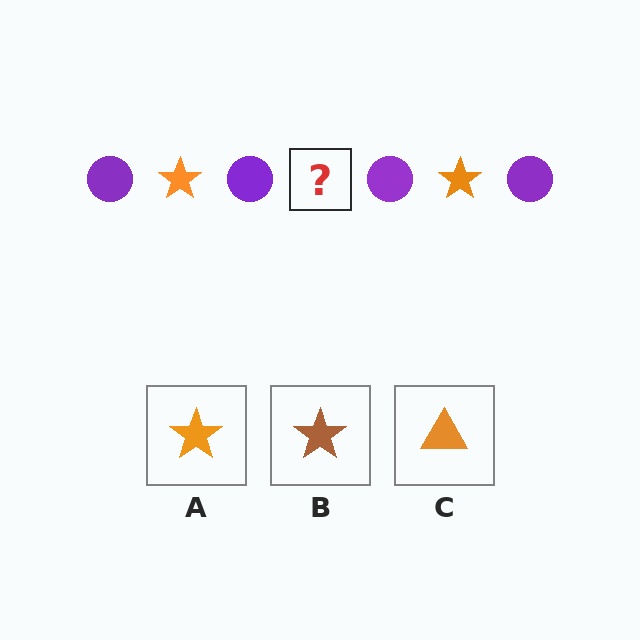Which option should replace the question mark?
Option A.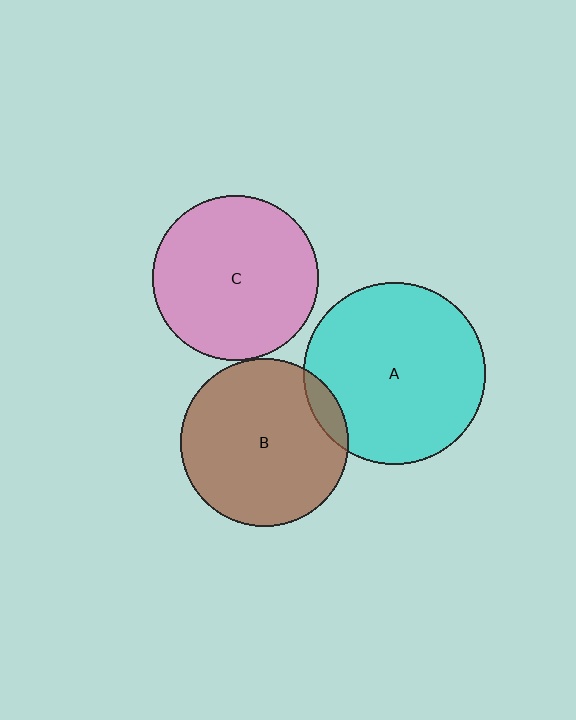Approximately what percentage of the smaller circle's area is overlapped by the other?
Approximately 10%.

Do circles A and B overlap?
Yes.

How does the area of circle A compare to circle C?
Approximately 1.2 times.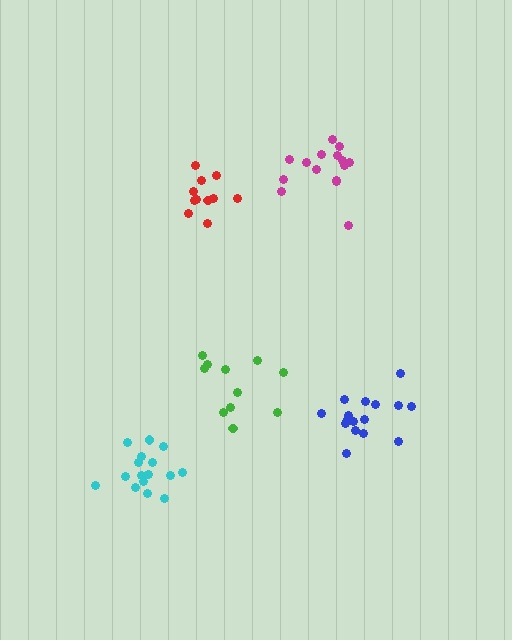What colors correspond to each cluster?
The clusters are colored: red, blue, magenta, cyan, green.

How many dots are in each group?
Group 1: 11 dots, Group 2: 16 dots, Group 3: 15 dots, Group 4: 16 dots, Group 5: 11 dots (69 total).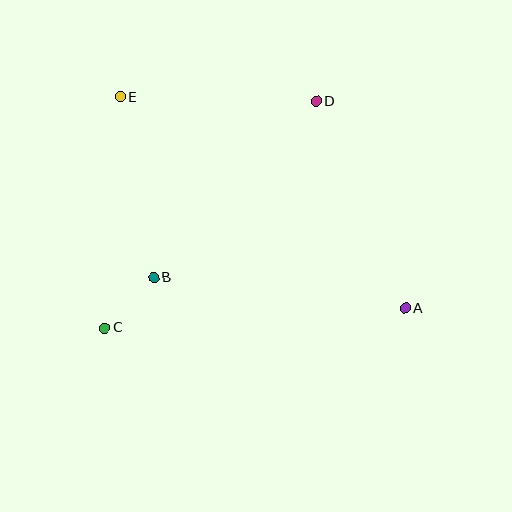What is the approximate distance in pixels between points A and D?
The distance between A and D is approximately 225 pixels.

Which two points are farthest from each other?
Points A and E are farthest from each other.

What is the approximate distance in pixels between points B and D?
The distance between B and D is approximately 240 pixels.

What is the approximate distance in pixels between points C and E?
The distance between C and E is approximately 232 pixels.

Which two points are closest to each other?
Points B and C are closest to each other.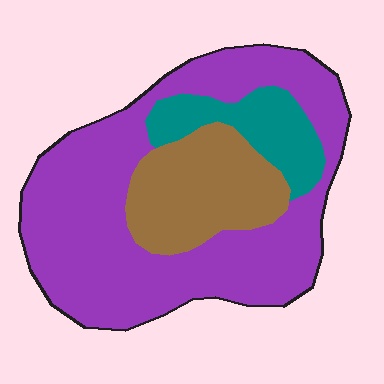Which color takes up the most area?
Purple, at roughly 65%.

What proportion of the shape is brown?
Brown takes up about one fifth (1/5) of the shape.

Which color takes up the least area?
Teal, at roughly 15%.